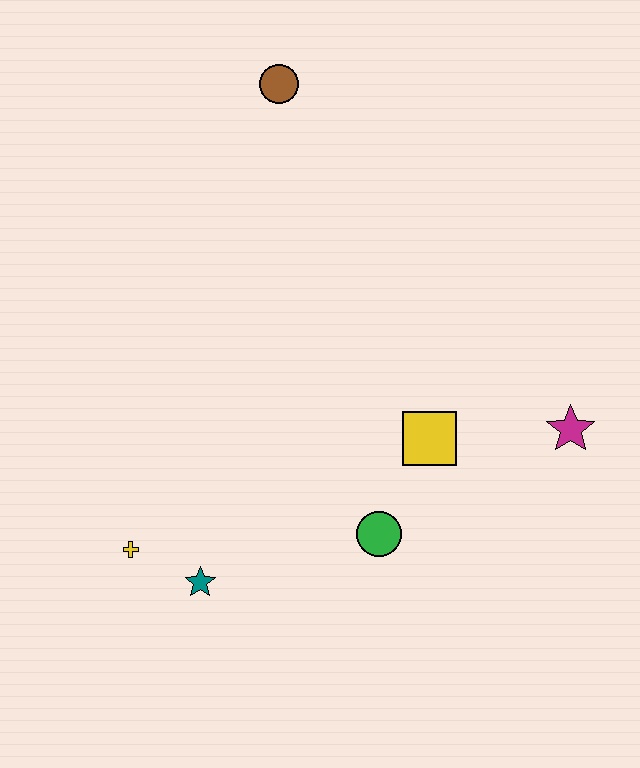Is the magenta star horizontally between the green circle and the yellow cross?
No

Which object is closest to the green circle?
The yellow square is closest to the green circle.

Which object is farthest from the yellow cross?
The brown circle is farthest from the yellow cross.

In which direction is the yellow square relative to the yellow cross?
The yellow square is to the right of the yellow cross.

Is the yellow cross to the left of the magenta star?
Yes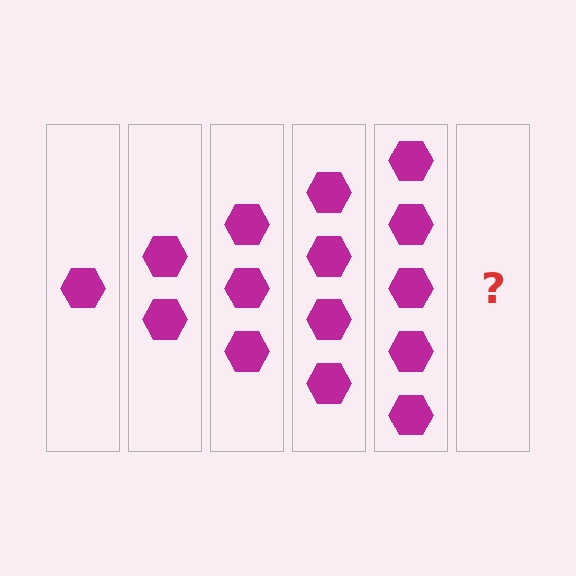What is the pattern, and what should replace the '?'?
The pattern is that each step adds one more hexagon. The '?' should be 6 hexagons.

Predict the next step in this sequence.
The next step is 6 hexagons.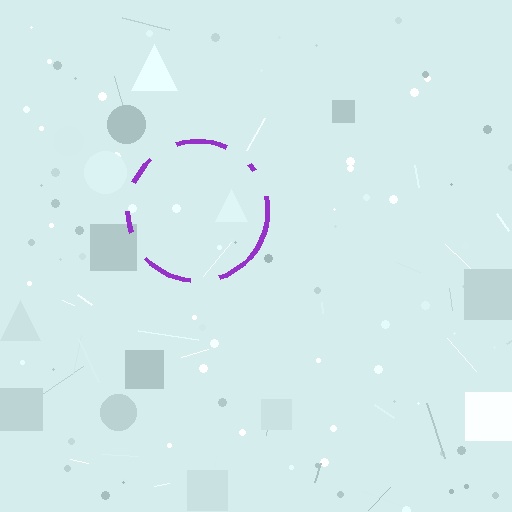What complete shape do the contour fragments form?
The contour fragments form a circle.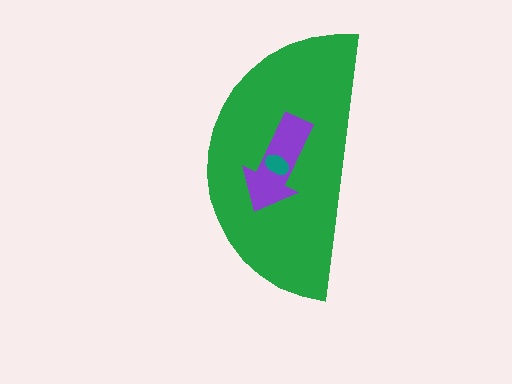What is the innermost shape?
The teal ellipse.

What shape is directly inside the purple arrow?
The teal ellipse.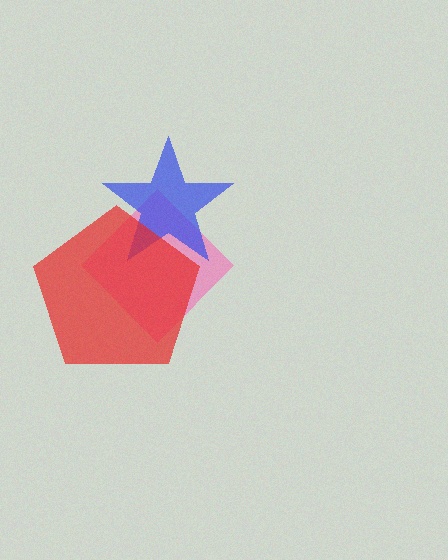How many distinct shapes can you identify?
There are 3 distinct shapes: a pink diamond, a blue star, a red pentagon.